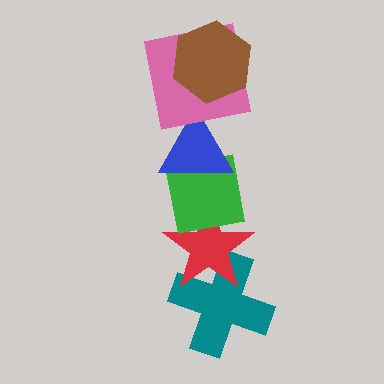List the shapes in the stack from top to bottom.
From top to bottom: the brown hexagon, the pink square, the blue triangle, the green square, the red star, the teal cross.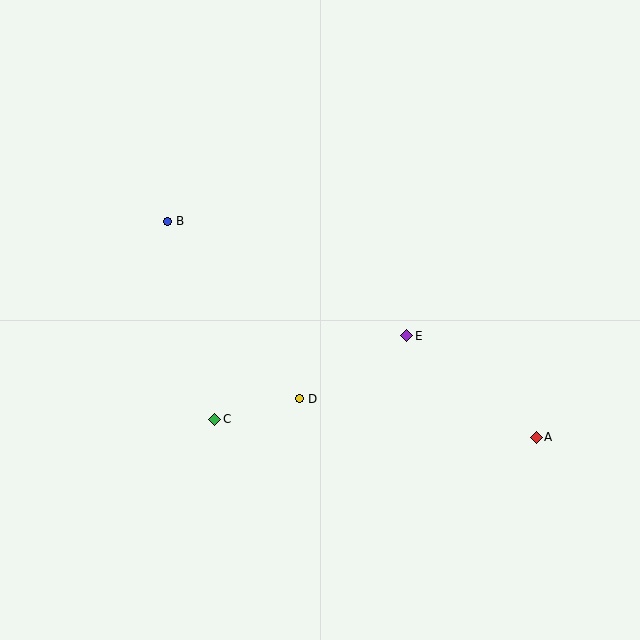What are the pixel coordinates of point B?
Point B is at (168, 221).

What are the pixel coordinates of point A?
Point A is at (536, 437).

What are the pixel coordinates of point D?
Point D is at (300, 399).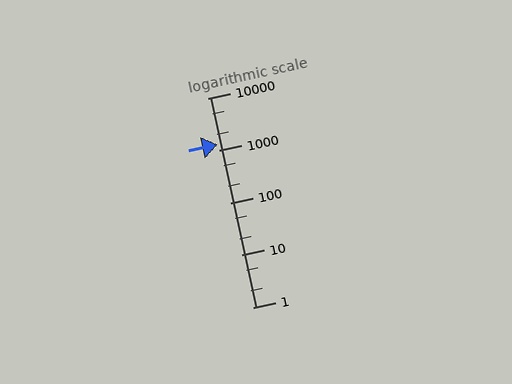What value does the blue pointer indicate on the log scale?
The pointer indicates approximately 1300.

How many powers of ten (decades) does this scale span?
The scale spans 4 decades, from 1 to 10000.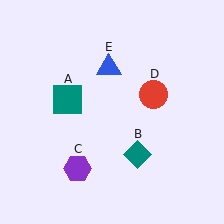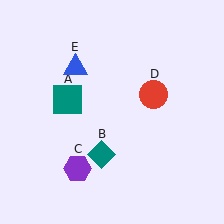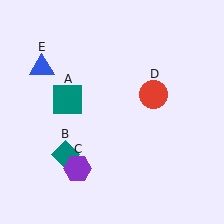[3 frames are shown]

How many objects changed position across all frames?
2 objects changed position: teal diamond (object B), blue triangle (object E).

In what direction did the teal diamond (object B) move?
The teal diamond (object B) moved left.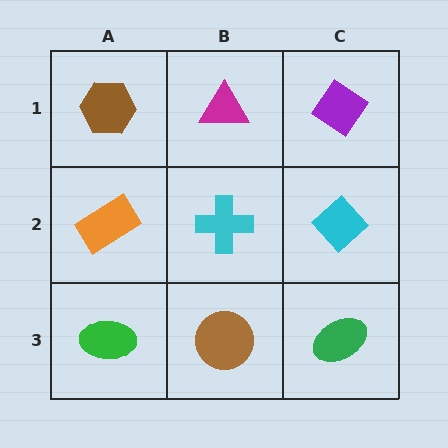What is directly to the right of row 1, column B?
A purple diamond.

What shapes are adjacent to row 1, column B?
A cyan cross (row 2, column B), a brown hexagon (row 1, column A), a purple diamond (row 1, column C).